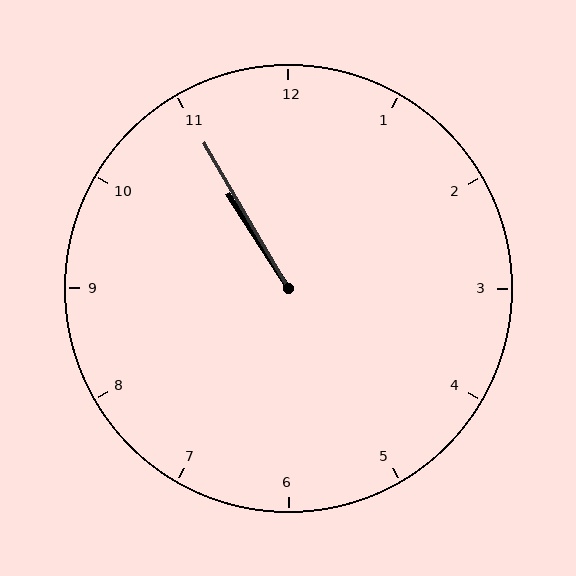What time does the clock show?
10:55.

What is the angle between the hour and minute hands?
Approximately 2 degrees.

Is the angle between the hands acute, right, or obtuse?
It is acute.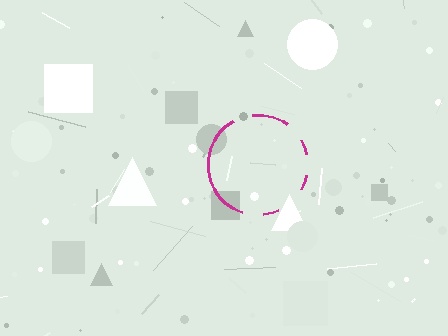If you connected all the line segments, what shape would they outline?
They would outline a circle.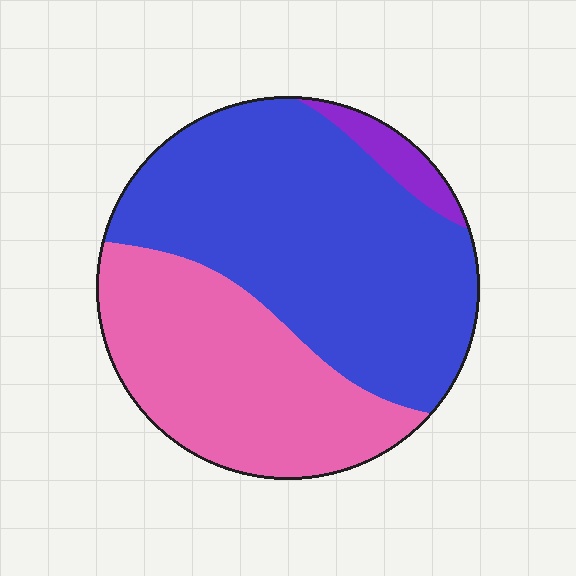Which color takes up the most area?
Blue, at roughly 55%.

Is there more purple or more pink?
Pink.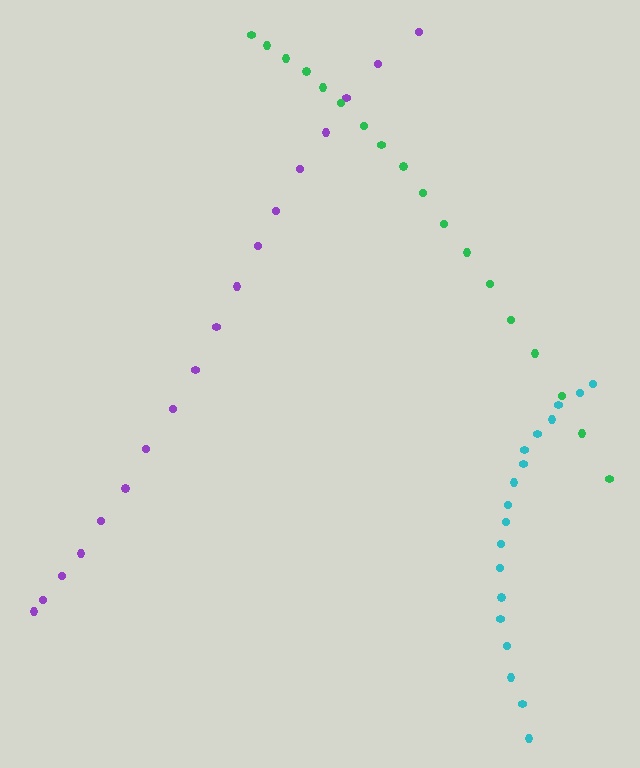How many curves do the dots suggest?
There are 3 distinct paths.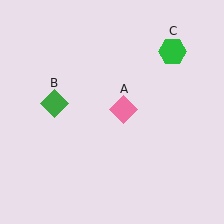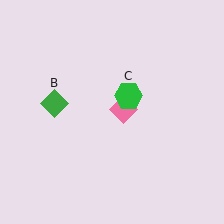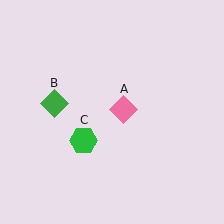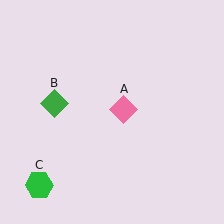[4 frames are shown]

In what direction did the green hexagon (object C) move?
The green hexagon (object C) moved down and to the left.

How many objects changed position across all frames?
1 object changed position: green hexagon (object C).